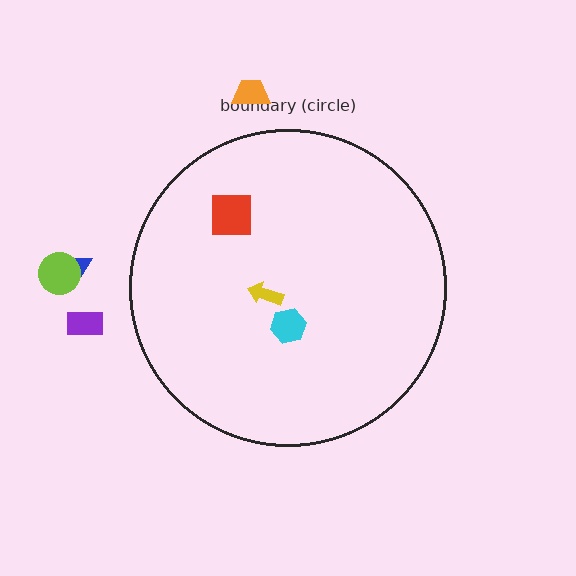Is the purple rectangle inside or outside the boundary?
Outside.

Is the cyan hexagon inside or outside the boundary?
Inside.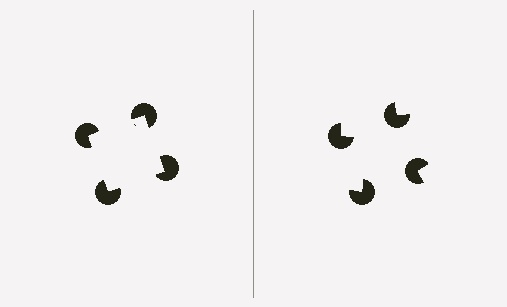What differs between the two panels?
The pac-man discs are positioned identically on both sides; only the wedge orientations differ. On the left they align to a square; on the right they are misaligned.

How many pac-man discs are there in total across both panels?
8 — 4 on each side.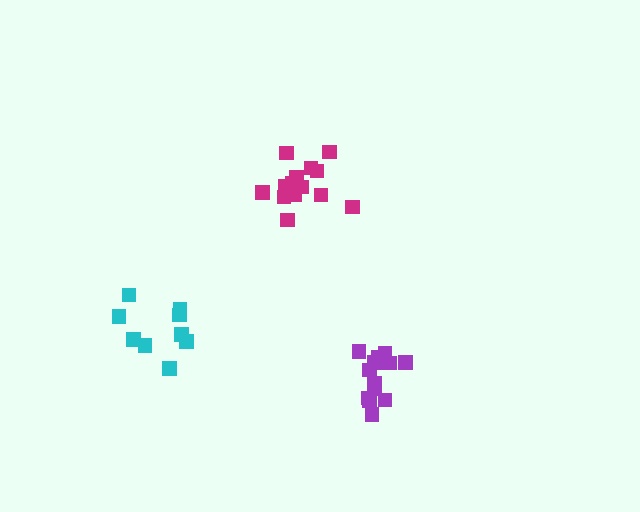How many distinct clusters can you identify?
There are 3 distinct clusters.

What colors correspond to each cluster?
The clusters are colored: magenta, purple, cyan.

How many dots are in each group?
Group 1: 14 dots, Group 2: 13 dots, Group 3: 9 dots (36 total).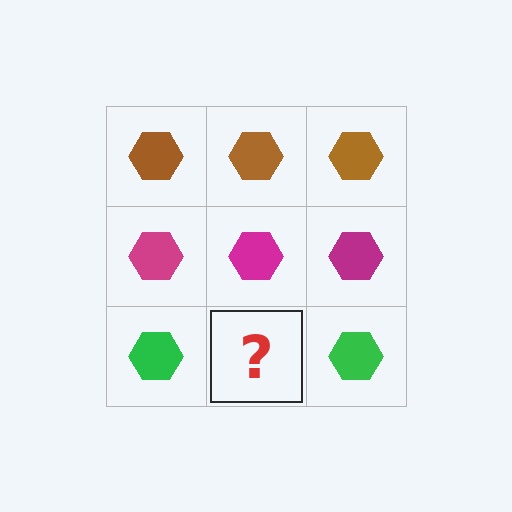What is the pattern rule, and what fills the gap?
The rule is that each row has a consistent color. The gap should be filled with a green hexagon.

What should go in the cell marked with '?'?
The missing cell should contain a green hexagon.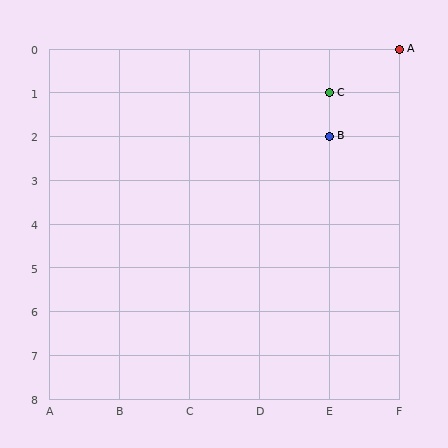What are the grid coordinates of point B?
Point B is at grid coordinates (E, 2).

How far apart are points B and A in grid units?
Points B and A are 1 column and 2 rows apart (about 2.2 grid units diagonally).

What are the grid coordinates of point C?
Point C is at grid coordinates (E, 1).